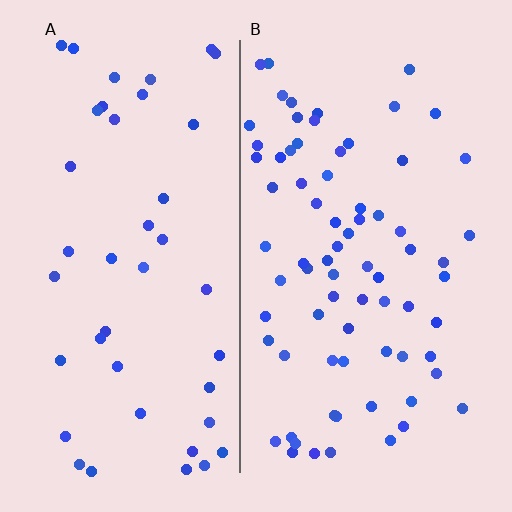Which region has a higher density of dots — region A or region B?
B (the right).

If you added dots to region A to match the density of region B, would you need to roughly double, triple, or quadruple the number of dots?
Approximately double.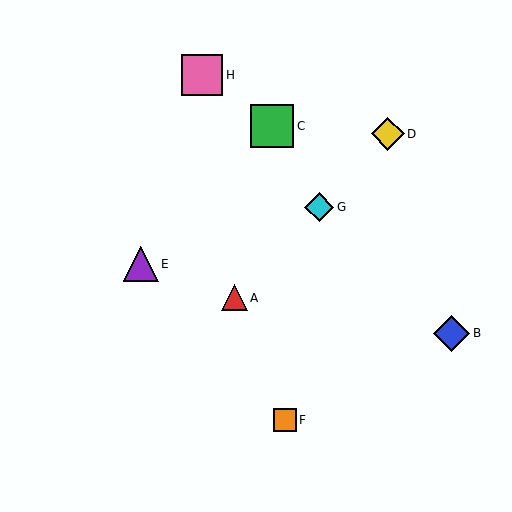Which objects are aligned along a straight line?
Objects A, D, G are aligned along a straight line.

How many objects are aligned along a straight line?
3 objects (A, D, G) are aligned along a straight line.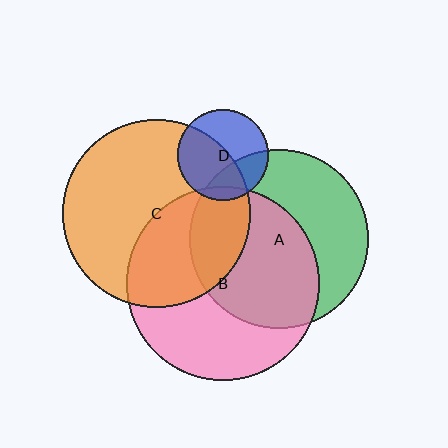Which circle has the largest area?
Circle B (pink).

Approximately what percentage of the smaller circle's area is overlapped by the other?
Approximately 55%.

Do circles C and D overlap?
Yes.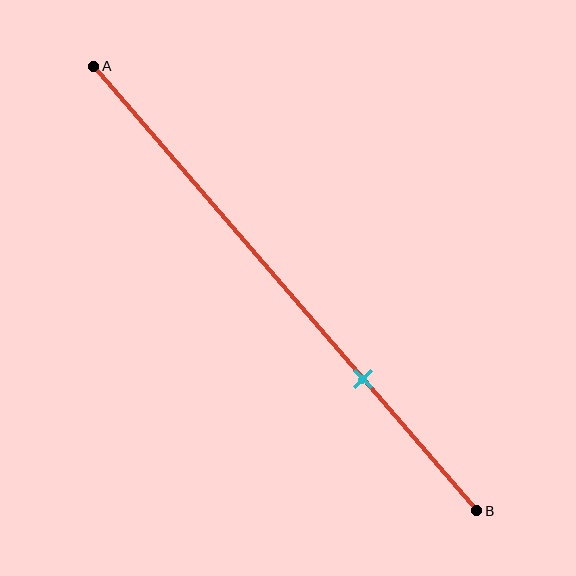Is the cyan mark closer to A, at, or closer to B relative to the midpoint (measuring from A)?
The cyan mark is closer to point B than the midpoint of segment AB.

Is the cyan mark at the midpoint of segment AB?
No, the mark is at about 70% from A, not at the 50% midpoint.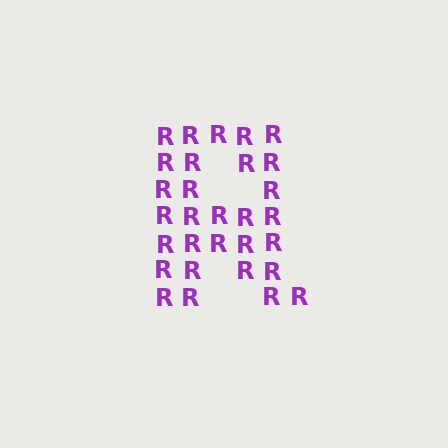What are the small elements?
The small elements are letter R's.